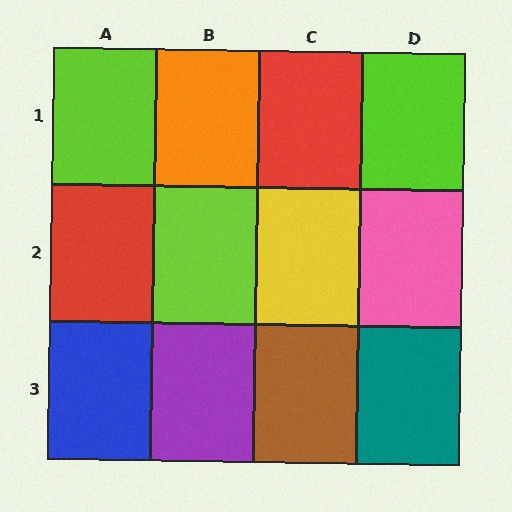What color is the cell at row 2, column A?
Red.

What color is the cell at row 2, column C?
Yellow.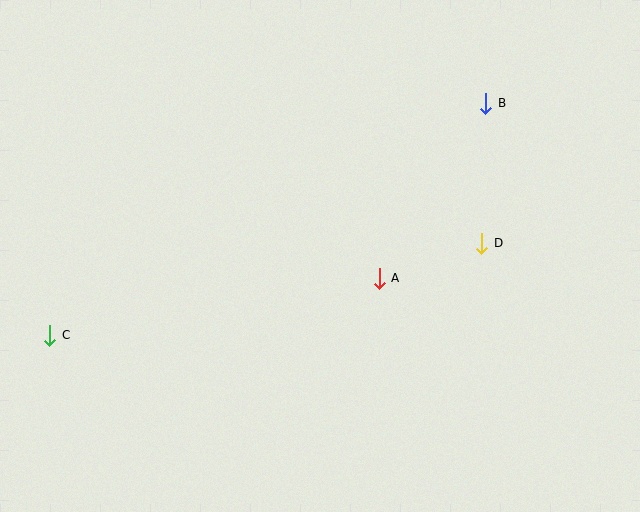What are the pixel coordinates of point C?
Point C is at (50, 335).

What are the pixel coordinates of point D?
Point D is at (482, 243).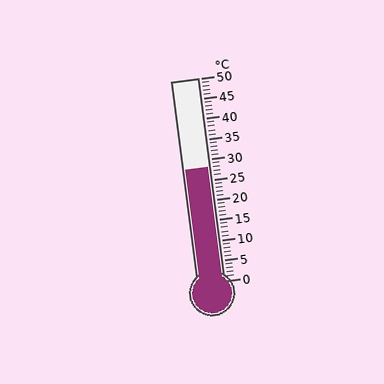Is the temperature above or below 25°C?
The temperature is above 25°C.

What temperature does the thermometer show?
The thermometer shows approximately 28°C.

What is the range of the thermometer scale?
The thermometer scale ranges from 0°C to 50°C.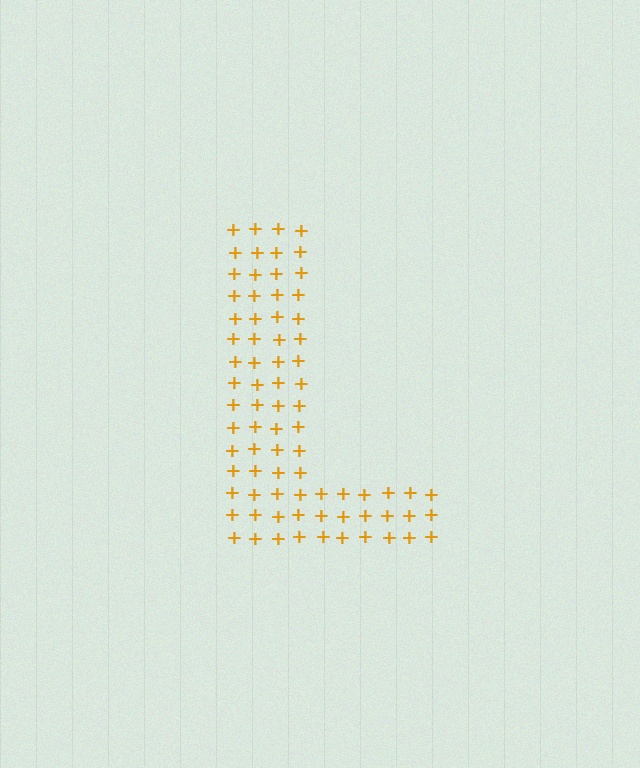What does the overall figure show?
The overall figure shows the letter L.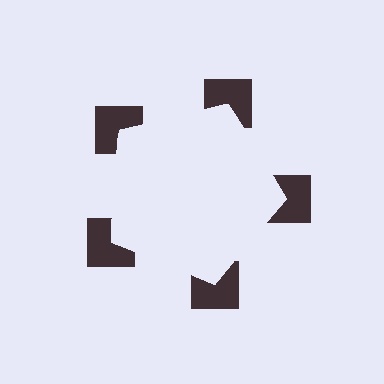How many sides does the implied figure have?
5 sides.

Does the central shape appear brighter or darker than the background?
It typically appears slightly brighter than the background, even though no actual brightness change is drawn.